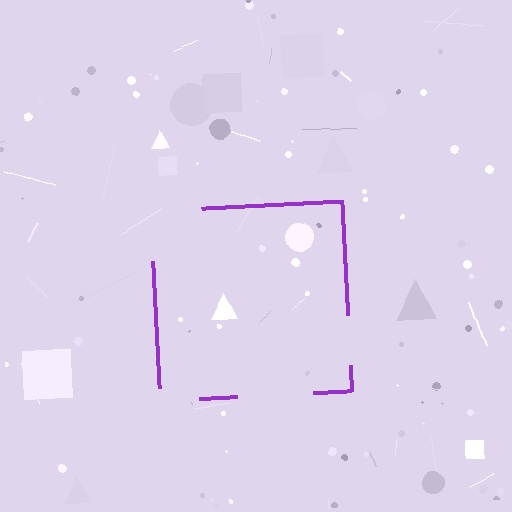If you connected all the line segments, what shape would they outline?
They would outline a square.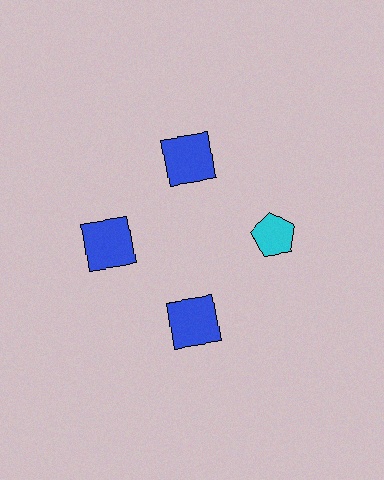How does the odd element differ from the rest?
It differs in both color (cyan instead of blue) and shape (pentagon instead of square).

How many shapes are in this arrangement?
There are 4 shapes arranged in a ring pattern.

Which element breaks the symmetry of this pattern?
The cyan pentagon at roughly the 3 o'clock position breaks the symmetry. All other shapes are blue squares.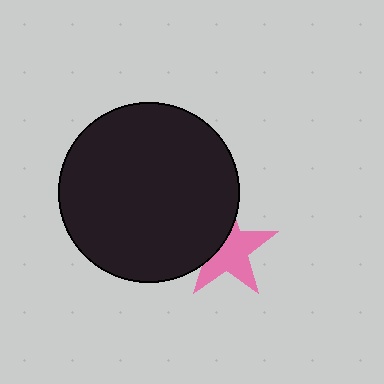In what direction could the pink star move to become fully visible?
The pink star could move right. That would shift it out from behind the black circle entirely.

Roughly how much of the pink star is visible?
About half of it is visible (roughly 62%).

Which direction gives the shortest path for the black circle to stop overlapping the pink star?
Moving left gives the shortest separation.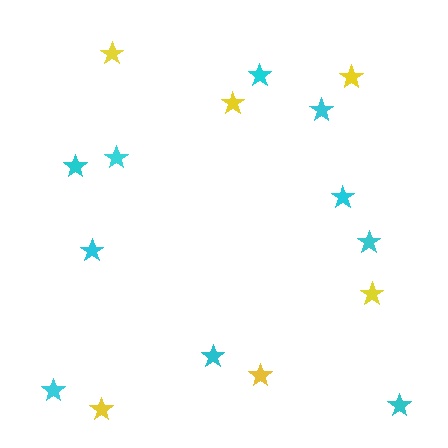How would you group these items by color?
There are 2 groups: one group of cyan stars (10) and one group of yellow stars (6).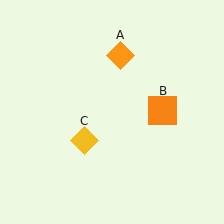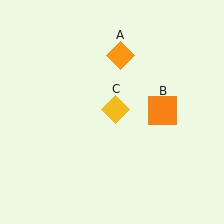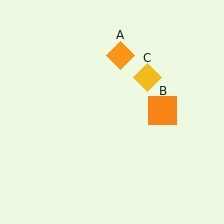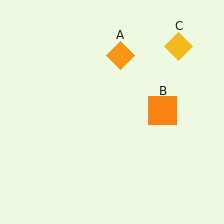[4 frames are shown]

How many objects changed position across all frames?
1 object changed position: yellow diamond (object C).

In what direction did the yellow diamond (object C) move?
The yellow diamond (object C) moved up and to the right.